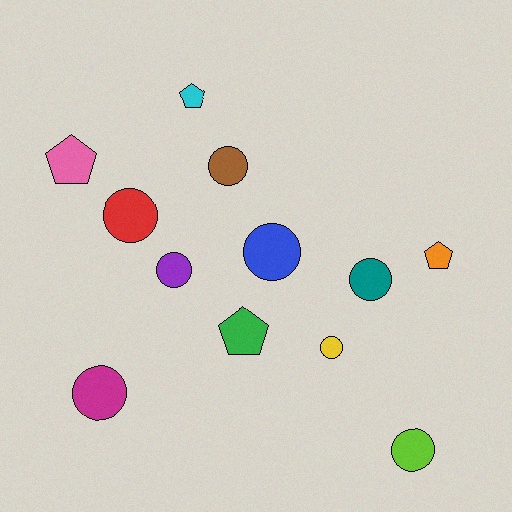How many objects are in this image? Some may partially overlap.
There are 12 objects.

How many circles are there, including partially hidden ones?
There are 8 circles.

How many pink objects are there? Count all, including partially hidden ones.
There is 1 pink object.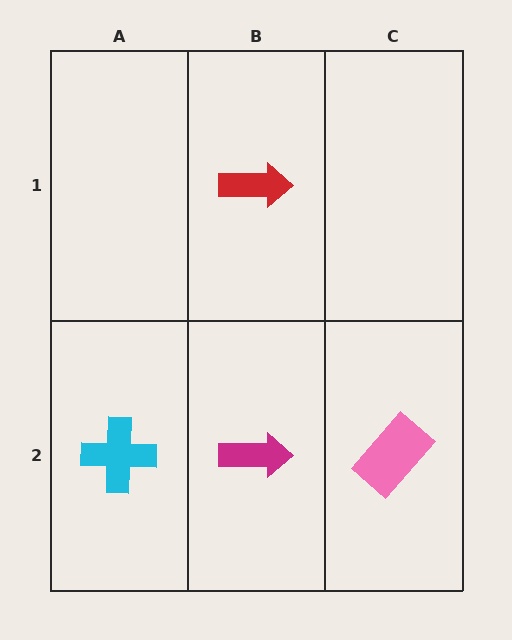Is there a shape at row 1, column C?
No, that cell is empty.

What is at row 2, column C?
A pink rectangle.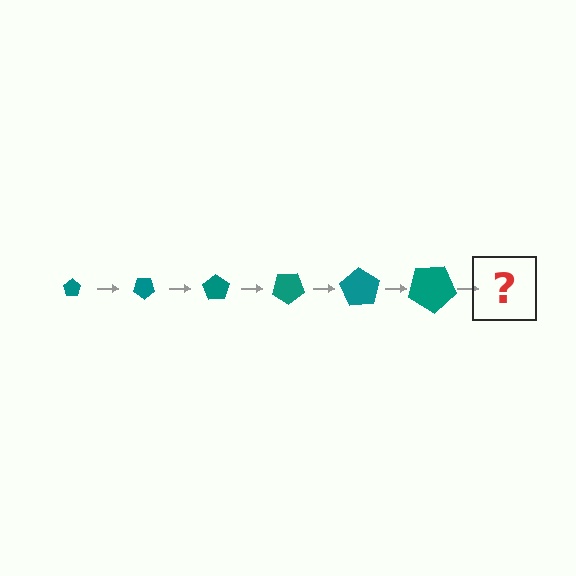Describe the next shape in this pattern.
It should be a pentagon, larger than the previous one and rotated 210 degrees from the start.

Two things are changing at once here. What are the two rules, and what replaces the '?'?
The two rules are that the pentagon grows larger each step and it rotates 35 degrees each step. The '?' should be a pentagon, larger than the previous one and rotated 210 degrees from the start.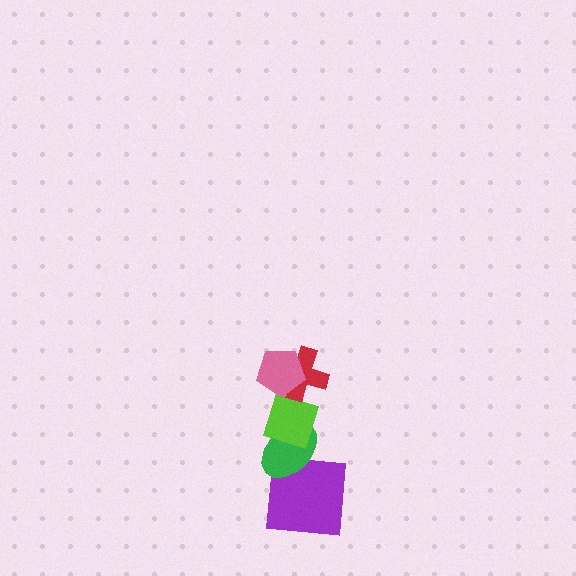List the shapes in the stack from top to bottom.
From top to bottom: the pink pentagon, the red cross, the lime diamond, the green ellipse, the purple square.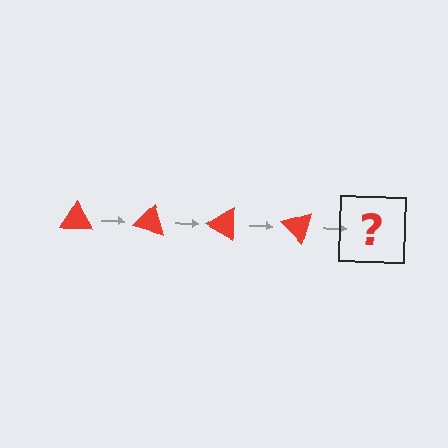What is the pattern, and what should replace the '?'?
The pattern is that the triangle rotates 15 degrees each step. The '?' should be a red triangle rotated 60 degrees.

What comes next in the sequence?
The next element should be a red triangle rotated 60 degrees.